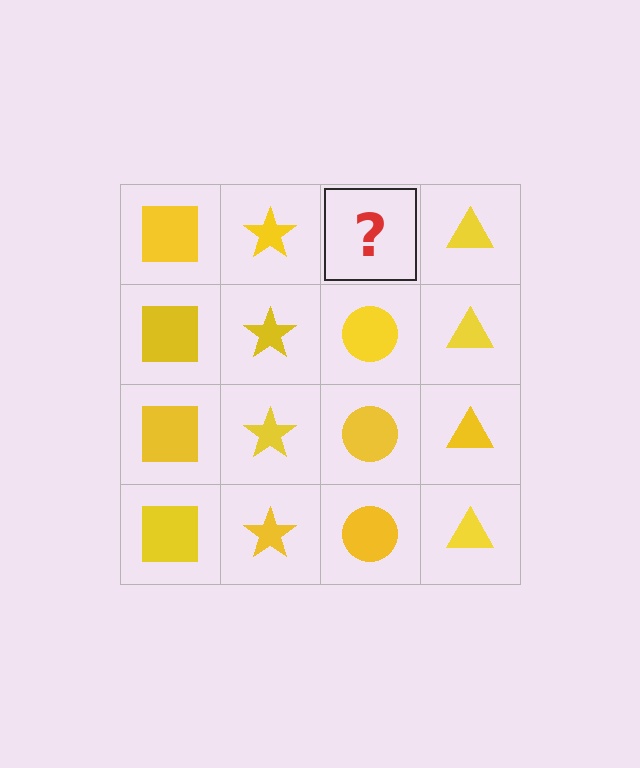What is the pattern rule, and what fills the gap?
The rule is that each column has a consistent shape. The gap should be filled with a yellow circle.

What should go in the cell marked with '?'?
The missing cell should contain a yellow circle.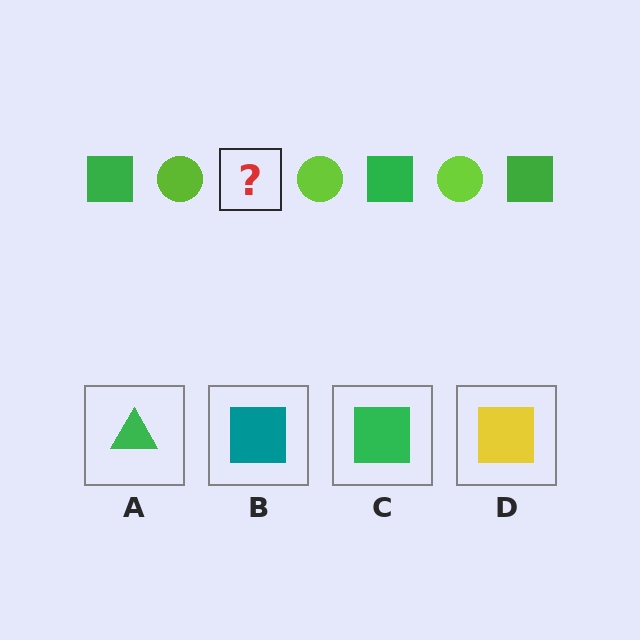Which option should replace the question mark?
Option C.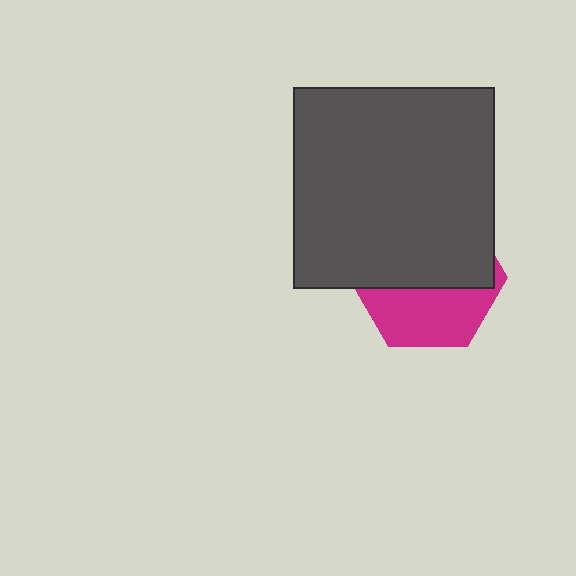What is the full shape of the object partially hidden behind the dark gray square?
The partially hidden object is a magenta hexagon.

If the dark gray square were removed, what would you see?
You would see the complete magenta hexagon.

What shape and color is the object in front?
The object in front is a dark gray square.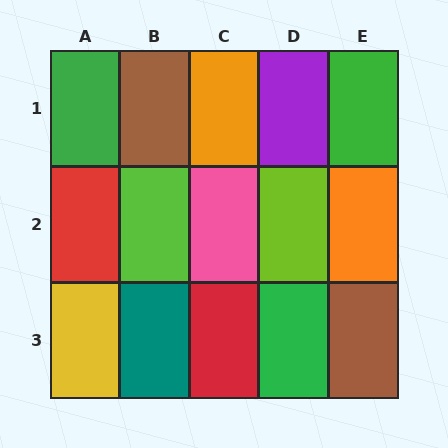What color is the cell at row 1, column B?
Brown.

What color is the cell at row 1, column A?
Green.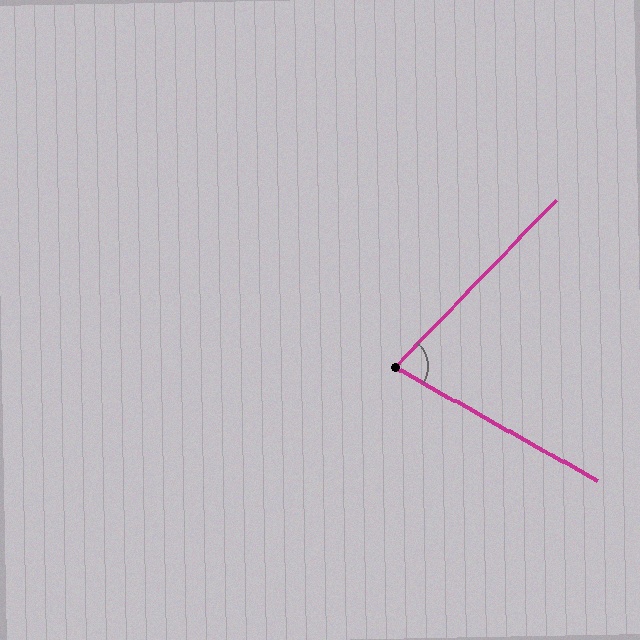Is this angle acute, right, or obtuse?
It is acute.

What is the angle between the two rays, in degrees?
Approximately 75 degrees.